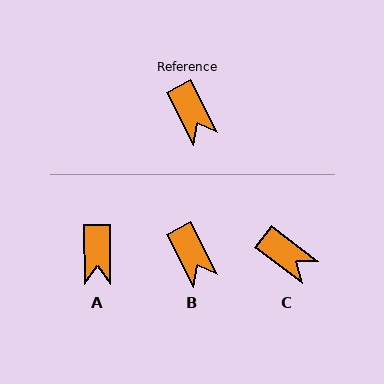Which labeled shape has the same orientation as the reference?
B.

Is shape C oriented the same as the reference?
No, it is off by about 25 degrees.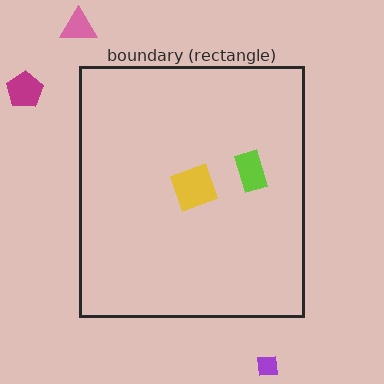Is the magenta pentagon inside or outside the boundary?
Outside.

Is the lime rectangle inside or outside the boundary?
Inside.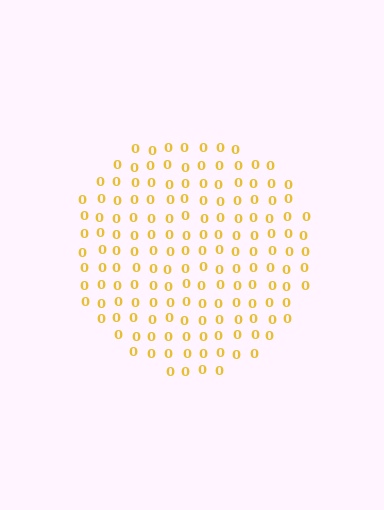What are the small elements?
The small elements are digit 0's.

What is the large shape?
The large shape is a circle.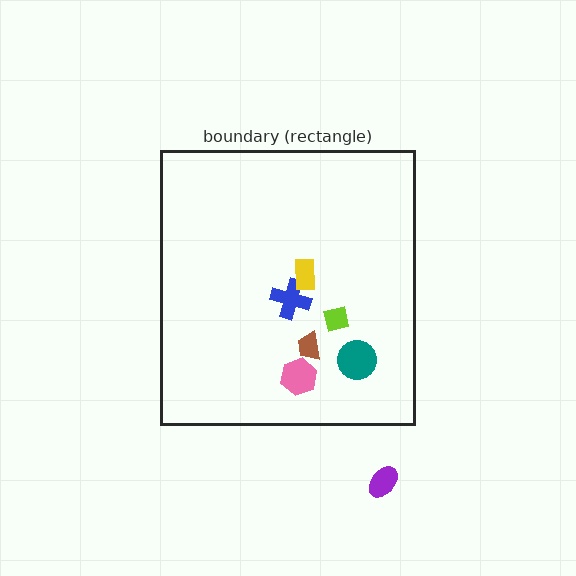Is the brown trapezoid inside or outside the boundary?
Inside.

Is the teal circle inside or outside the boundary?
Inside.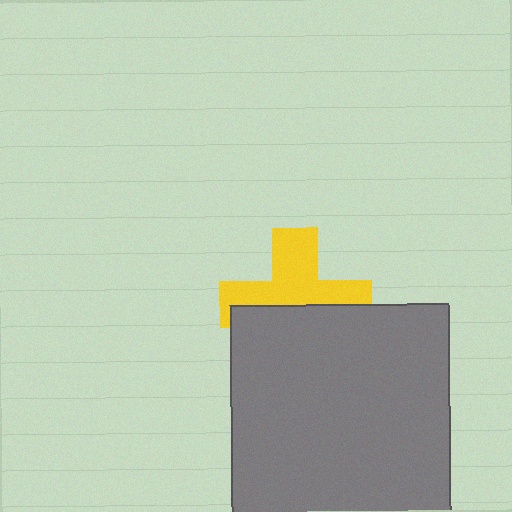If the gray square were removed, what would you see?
You would see the complete yellow cross.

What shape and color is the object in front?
The object in front is a gray square.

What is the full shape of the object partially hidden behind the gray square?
The partially hidden object is a yellow cross.